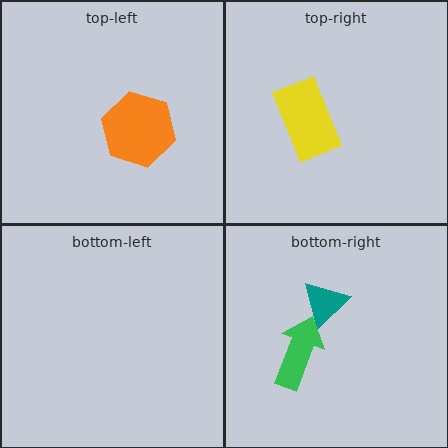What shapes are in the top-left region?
The orange hexagon.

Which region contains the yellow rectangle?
The top-right region.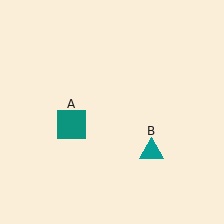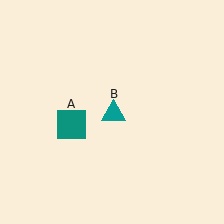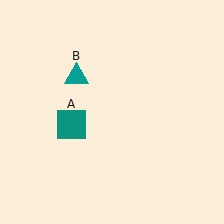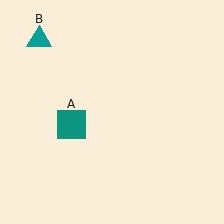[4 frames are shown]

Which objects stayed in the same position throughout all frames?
Teal square (object A) remained stationary.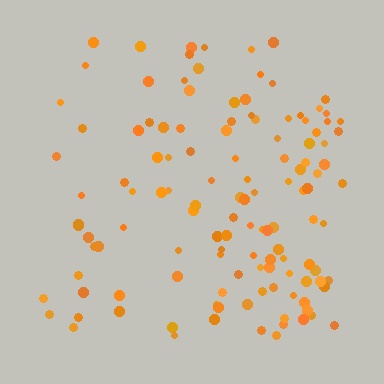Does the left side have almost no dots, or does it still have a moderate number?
Still a moderate number, just noticeably fewer than the right.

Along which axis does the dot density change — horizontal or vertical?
Horizontal.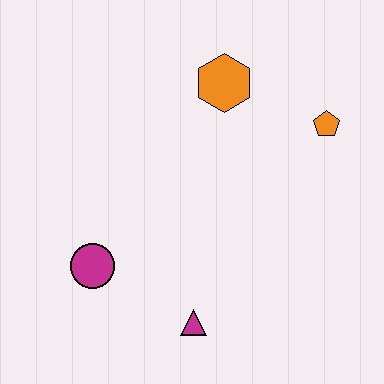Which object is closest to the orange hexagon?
The orange pentagon is closest to the orange hexagon.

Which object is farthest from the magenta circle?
The orange pentagon is farthest from the magenta circle.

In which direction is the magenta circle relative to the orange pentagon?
The magenta circle is to the left of the orange pentagon.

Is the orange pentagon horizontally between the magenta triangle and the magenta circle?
No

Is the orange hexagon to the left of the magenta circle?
No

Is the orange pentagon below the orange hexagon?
Yes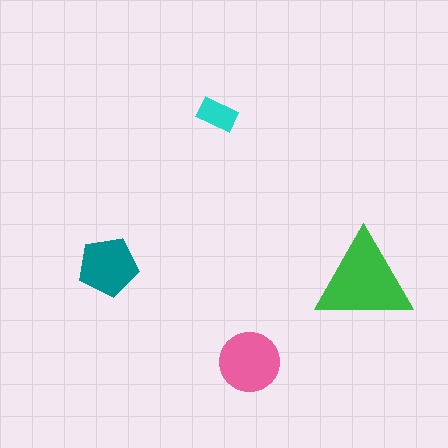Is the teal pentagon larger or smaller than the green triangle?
Smaller.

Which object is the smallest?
The cyan rectangle.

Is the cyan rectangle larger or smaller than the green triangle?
Smaller.